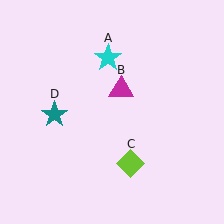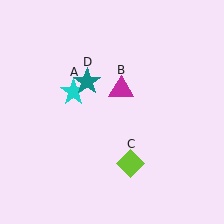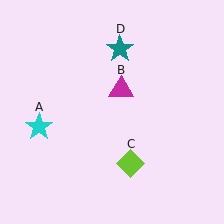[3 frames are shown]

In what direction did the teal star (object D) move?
The teal star (object D) moved up and to the right.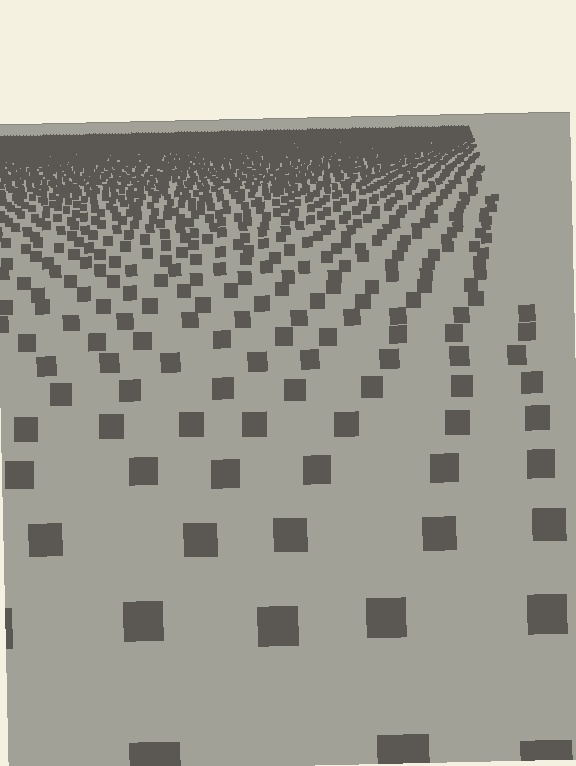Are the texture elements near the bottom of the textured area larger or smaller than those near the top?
Larger. Near the bottom, elements are closer to the viewer and appear at a bigger on-screen size.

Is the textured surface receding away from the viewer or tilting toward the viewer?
The surface is receding away from the viewer. Texture elements get smaller and denser toward the top.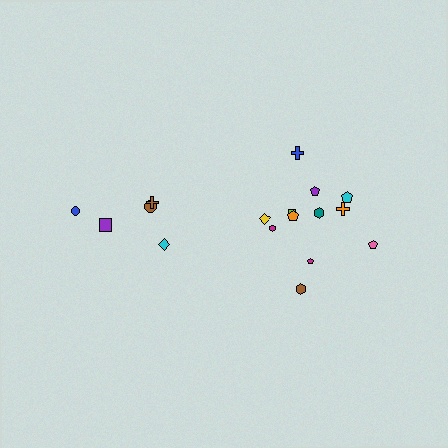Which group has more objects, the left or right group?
The right group.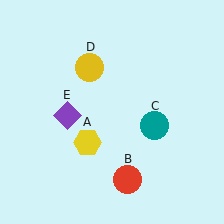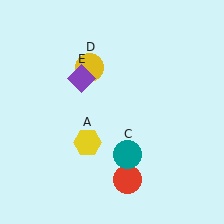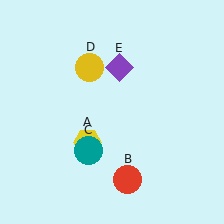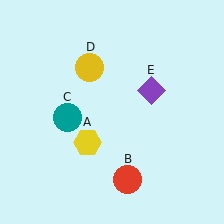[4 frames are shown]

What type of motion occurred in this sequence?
The teal circle (object C), purple diamond (object E) rotated clockwise around the center of the scene.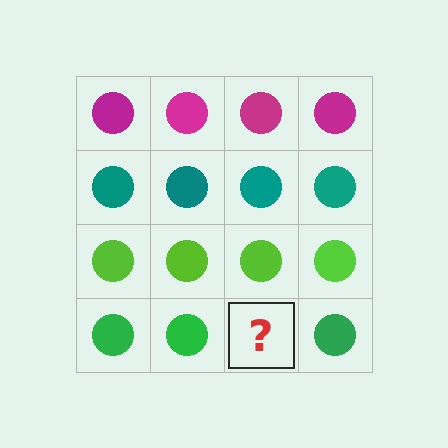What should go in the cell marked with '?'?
The missing cell should contain a green circle.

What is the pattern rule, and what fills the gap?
The rule is that each row has a consistent color. The gap should be filled with a green circle.